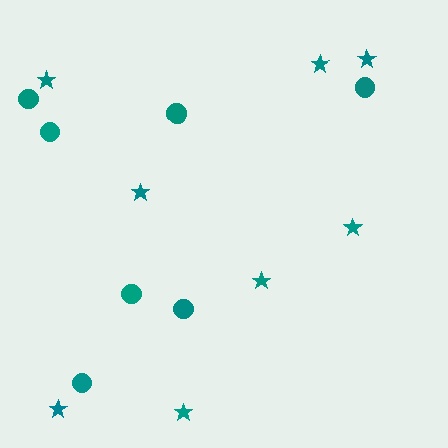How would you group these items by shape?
There are 2 groups: one group of circles (7) and one group of stars (8).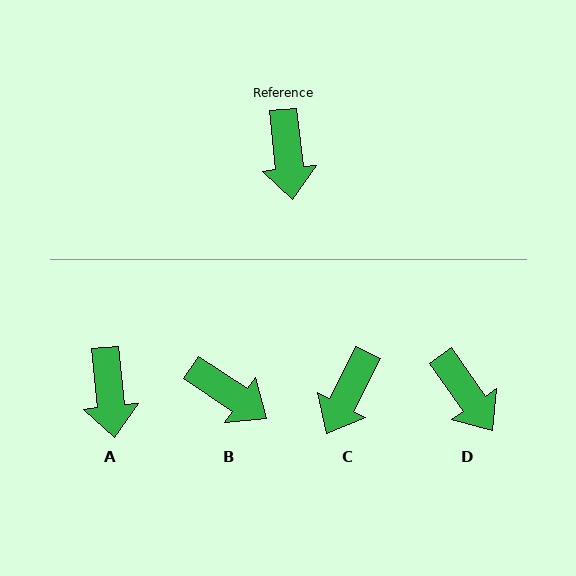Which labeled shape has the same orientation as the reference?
A.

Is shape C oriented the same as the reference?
No, it is off by about 33 degrees.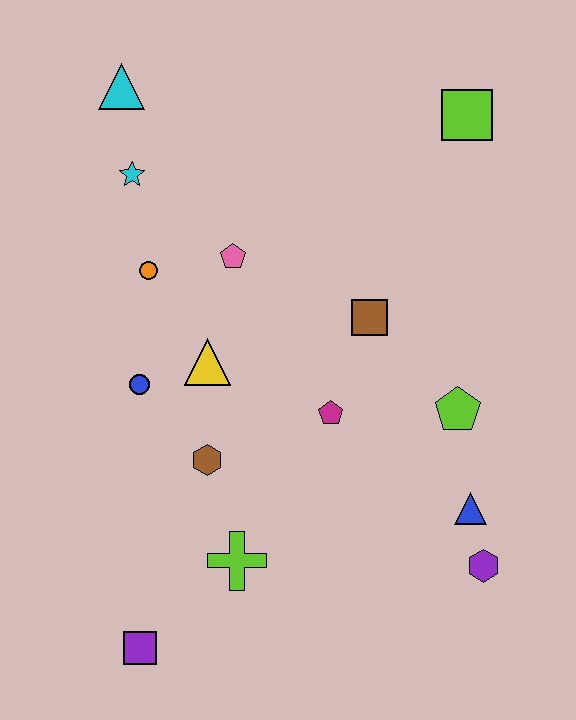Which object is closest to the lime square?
The brown square is closest to the lime square.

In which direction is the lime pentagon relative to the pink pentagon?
The lime pentagon is to the right of the pink pentagon.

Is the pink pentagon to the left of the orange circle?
No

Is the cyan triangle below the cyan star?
No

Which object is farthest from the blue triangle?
The cyan triangle is farthest from the blue triangle.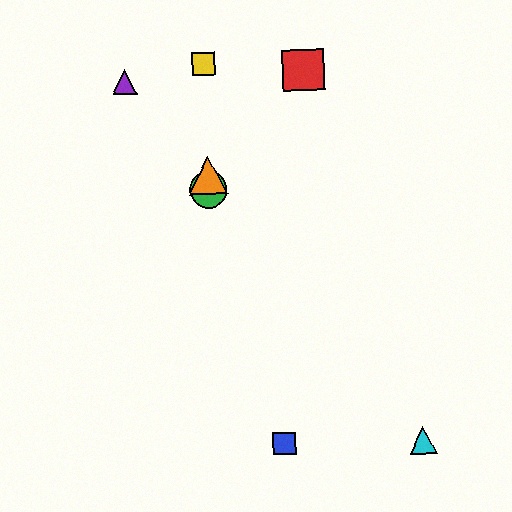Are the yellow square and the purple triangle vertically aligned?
No, the yellow square is at x≈204 and the purple triangle is at x≈125.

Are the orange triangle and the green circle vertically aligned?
Yes, both are at x≈208.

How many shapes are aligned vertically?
3 shapes (the green circle, the yellow square, the orange triangle) are aligned vertically.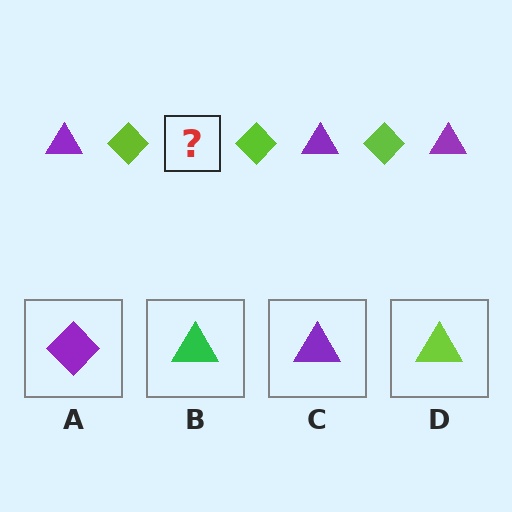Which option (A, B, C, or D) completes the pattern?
C.